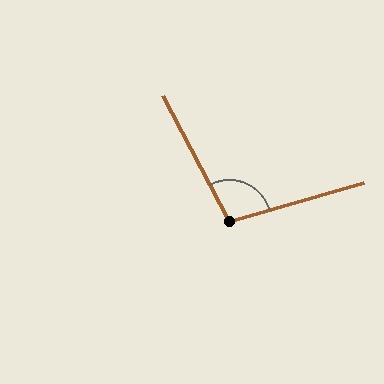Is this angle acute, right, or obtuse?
It is obtuse.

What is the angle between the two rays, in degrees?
Approximately 101 degrees.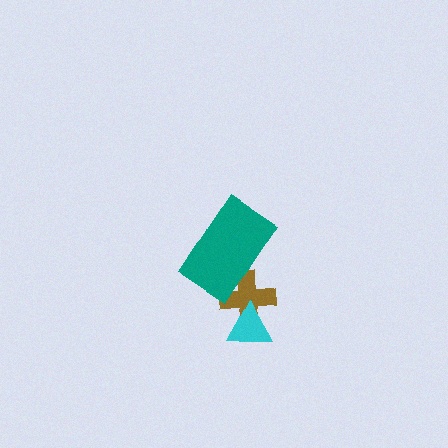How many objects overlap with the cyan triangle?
1 object overlaps with the cyan triangle.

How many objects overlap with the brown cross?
2 objects overlap with the brown cross.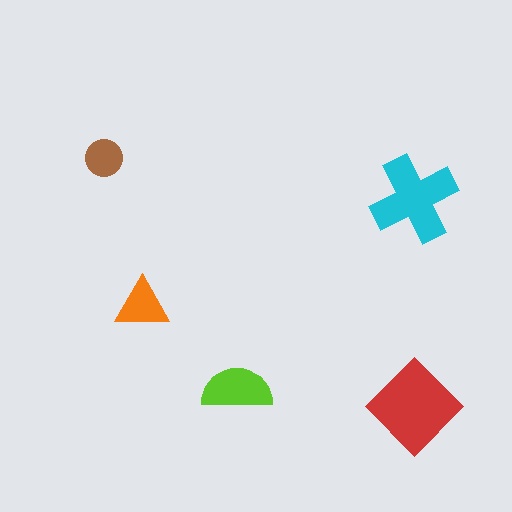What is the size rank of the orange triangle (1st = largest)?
4th.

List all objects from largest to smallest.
The red diamond, the cyan cross, the lime semicircle, the orange triangle, the brown circle.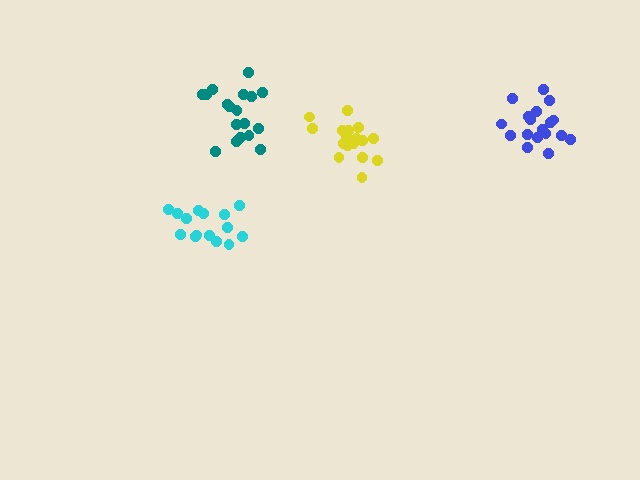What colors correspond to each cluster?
The clusters are colored: yellow, blue, teal, cyan.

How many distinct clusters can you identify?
There are 4 distinct clusters.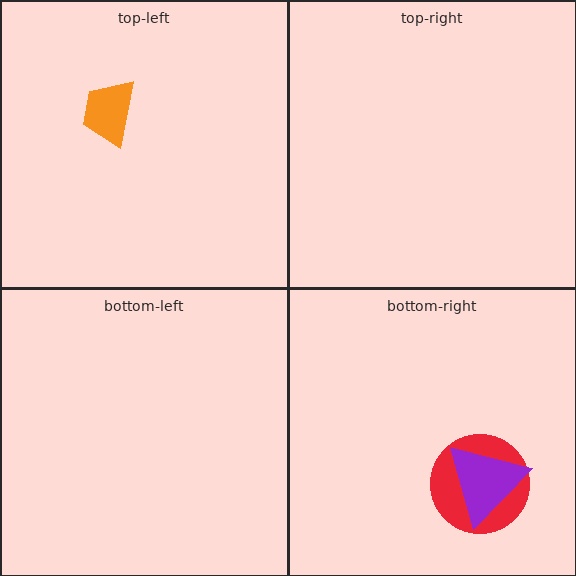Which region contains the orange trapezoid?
The top-left region.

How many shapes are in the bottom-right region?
2.